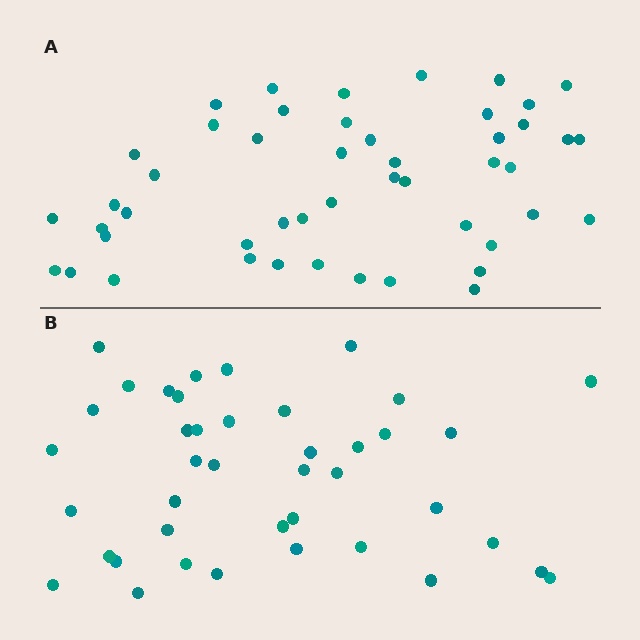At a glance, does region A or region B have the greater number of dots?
Region A (the top region) has more dots.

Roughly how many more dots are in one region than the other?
Region A has roughly 8 or so more dots than region B.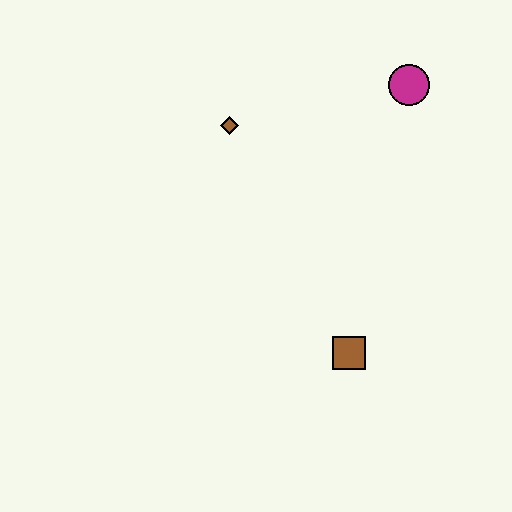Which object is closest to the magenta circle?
The brown diamond is closest to the magenta circle.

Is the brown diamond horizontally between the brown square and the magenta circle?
No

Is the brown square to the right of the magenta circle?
No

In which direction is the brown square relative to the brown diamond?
The brown square is below the brown diamond.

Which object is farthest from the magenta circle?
The brown square is farthest from the magenta circle.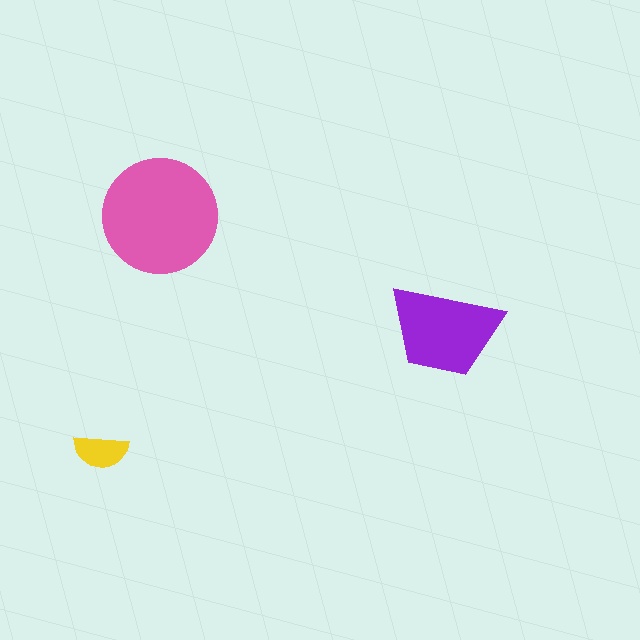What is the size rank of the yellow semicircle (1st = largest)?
3rd.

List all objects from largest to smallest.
The pink circle, the purple trapezoid, the yellow semicircle.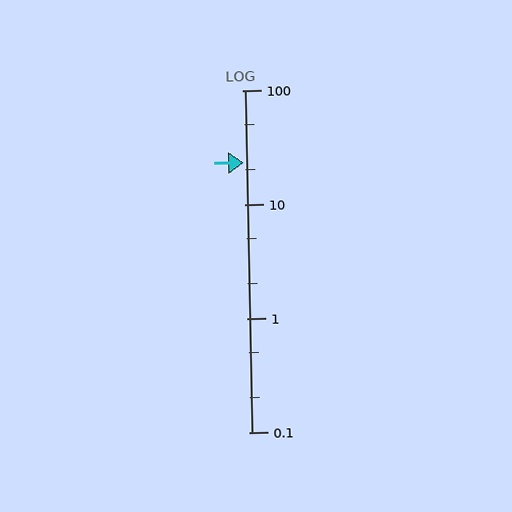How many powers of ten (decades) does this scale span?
The scale spans 3 decades, from 0.1 to 100.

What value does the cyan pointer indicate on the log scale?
The pointer indicates approximately 23.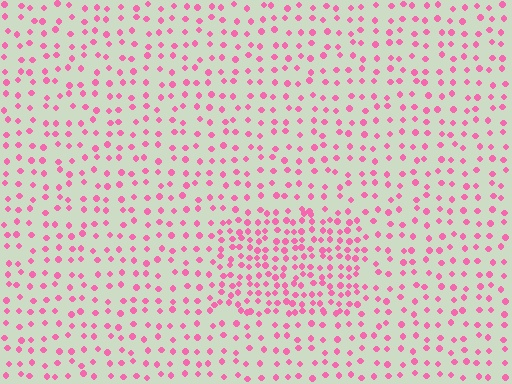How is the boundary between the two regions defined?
The boundary is defined by a change in element density (approximately 2.0x ratio). All elements are the same color, size, and shape.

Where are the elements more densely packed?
The elements are more densely packed inside the rectangle boundary.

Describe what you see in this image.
The image contains small pink elements arranged at two different densities. A rectangle-shaped region is visible where the elements are more densely packed than the surrounding area.